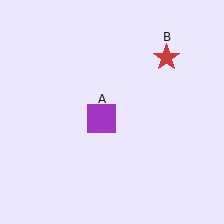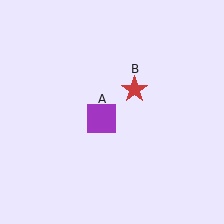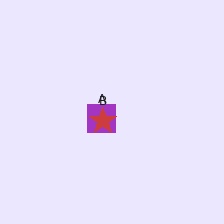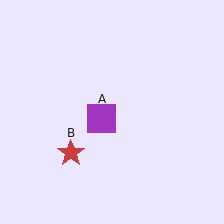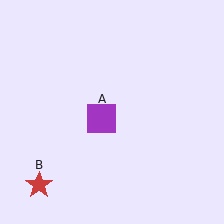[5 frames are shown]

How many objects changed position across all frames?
1 object changed position: red star (object B).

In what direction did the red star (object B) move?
The red star (object B) moved down and to the left.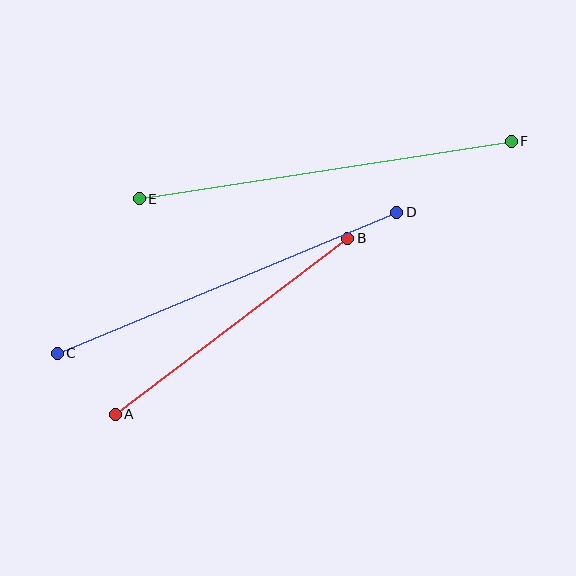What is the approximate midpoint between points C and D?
The midpoint is at approximately (227, 283) pixels.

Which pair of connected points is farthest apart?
Points E and F are farthest apart.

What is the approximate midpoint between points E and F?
The midpoint is at approximately (325, 170) pixels.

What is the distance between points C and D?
The distance is approximately 368 pixels.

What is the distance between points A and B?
The distance is approximately 292 pixels.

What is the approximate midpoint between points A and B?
The midpoint is at approximately (232, 326) pixels.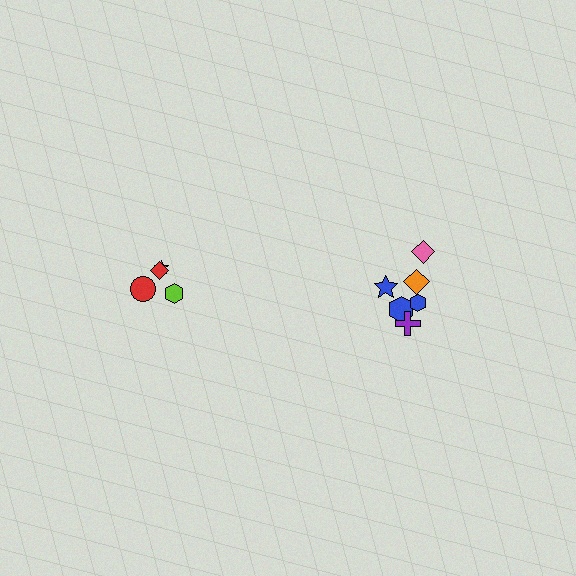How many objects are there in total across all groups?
There are 10 objects.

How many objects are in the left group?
There are 4 objects.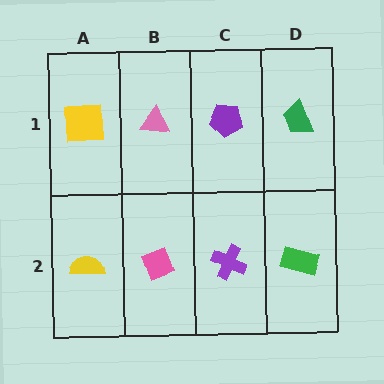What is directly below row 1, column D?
A green rectangle.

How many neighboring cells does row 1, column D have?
2.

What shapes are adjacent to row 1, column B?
A pink diamond (row 2, column B), a yellow square (row 1, column A), a purple pentagon (row 1, column C).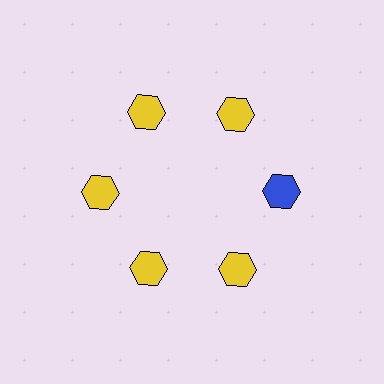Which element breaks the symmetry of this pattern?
The blue hexagon at roughly the 3 o'clock position breaks the symmetry. All other shapes are yellow hexagons.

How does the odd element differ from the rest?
It has a different color: blue instead of yellow.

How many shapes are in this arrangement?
There are 6 shapes arranged in a ring pattern.